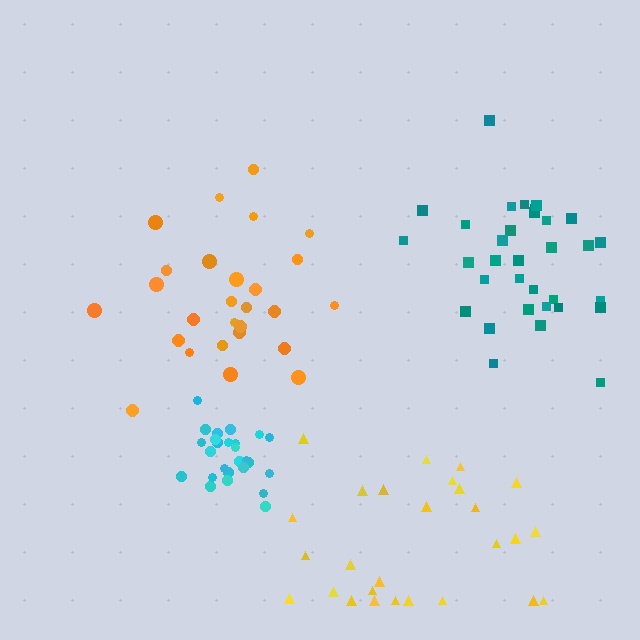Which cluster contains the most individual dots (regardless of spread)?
Teal (33).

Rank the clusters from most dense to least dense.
cyan, teal, orange, yellow.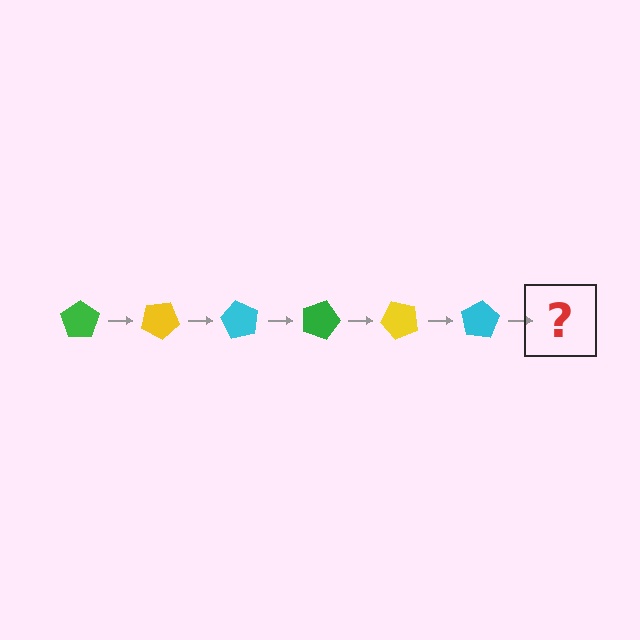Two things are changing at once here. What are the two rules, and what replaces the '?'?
The two rules are that it rotates 30 degrees each step and the color cycles through green, yellow, and cyan. The '?' should be a green pentagon, rotated 180 degrees from the start.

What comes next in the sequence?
The next element should be a green pentagon, rotated 180 degrees from the start.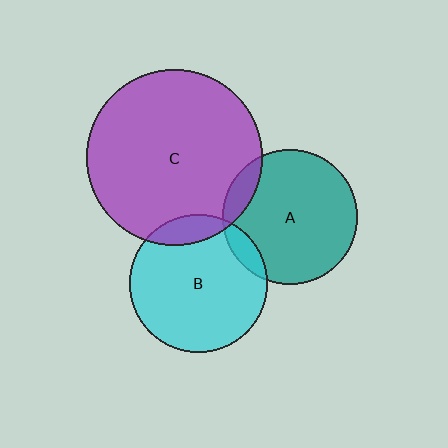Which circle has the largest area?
Circle C (purple).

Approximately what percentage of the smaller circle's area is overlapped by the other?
Approximately 10%.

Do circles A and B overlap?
Yes.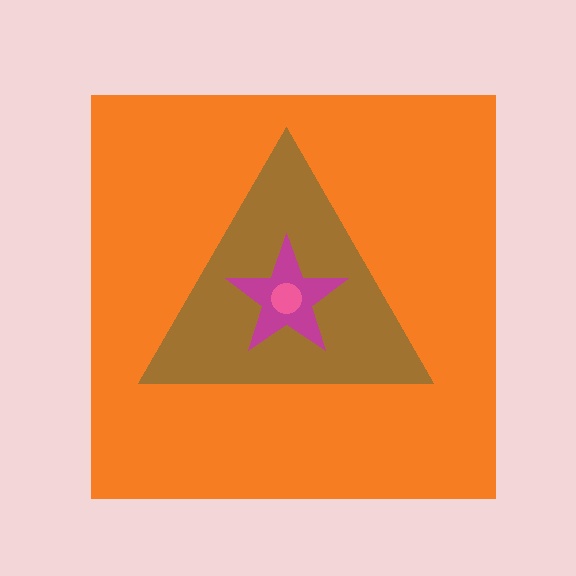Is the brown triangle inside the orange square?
Yes.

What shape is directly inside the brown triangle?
The magenta star.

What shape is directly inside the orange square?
The brown triangle.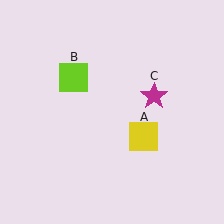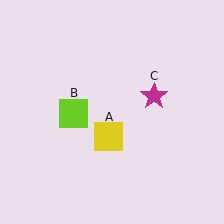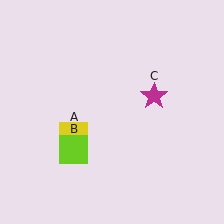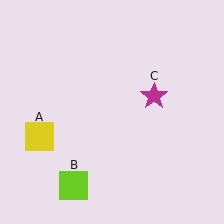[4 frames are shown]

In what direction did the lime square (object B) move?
The lime square (object B) moved down.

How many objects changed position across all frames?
2 objects changed position: yellow square (object A), lime square (object B).